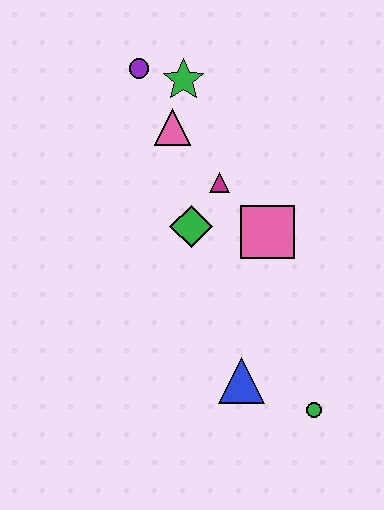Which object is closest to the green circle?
The blue triangle is closest to the green circle.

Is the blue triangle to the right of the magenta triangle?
Yes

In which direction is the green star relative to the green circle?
The green star is above the green circle.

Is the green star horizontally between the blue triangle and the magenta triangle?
No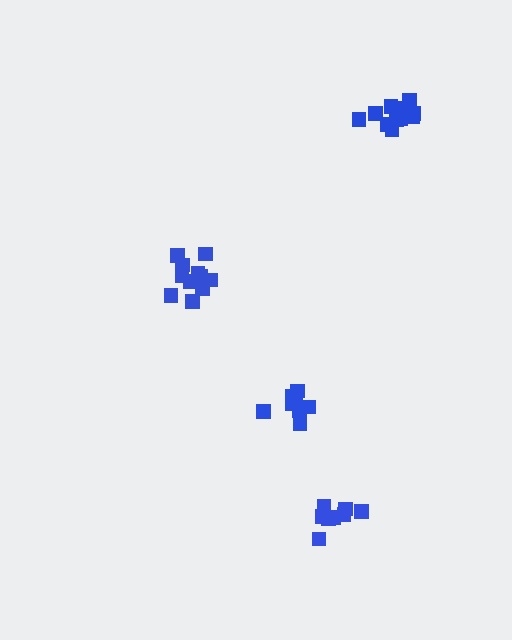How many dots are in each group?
Group 1: 8 dots, Group 2: 11 dots, Group 3: 8 dots, Group 4: 12 dots (39 total).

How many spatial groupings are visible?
There are 4 spatial groupings.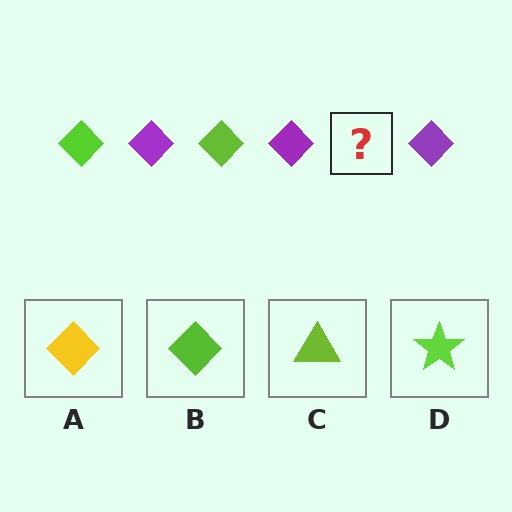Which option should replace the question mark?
Option B.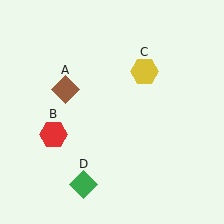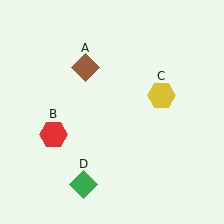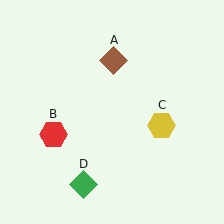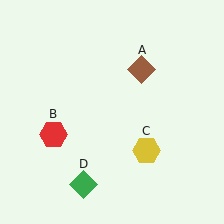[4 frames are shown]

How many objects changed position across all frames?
2 objects changed position: brown diamond (object A), yellow hexagon (object C).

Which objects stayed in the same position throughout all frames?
Red hexagon (object B) and green diamond (object D) remained stationary.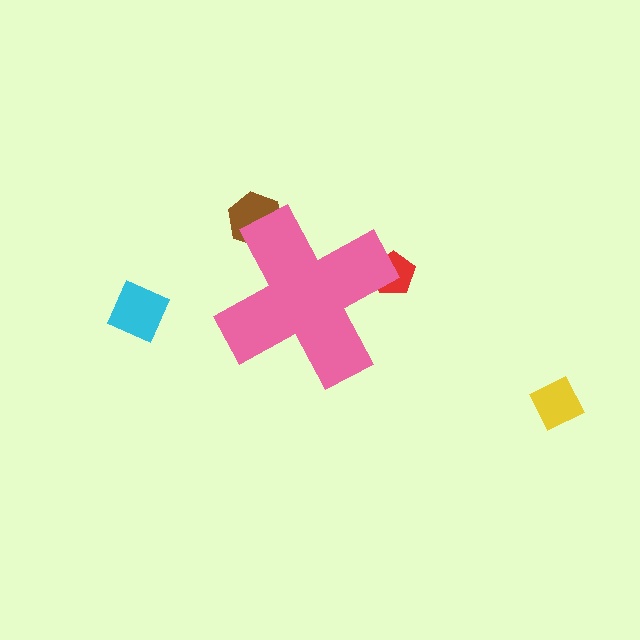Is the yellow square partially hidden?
No, the yellow square is fully visible.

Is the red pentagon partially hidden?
Yes, the red pentagon is partially hidden behind the pink cross.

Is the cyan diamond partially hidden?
No, the cyan diamond is fully visible.